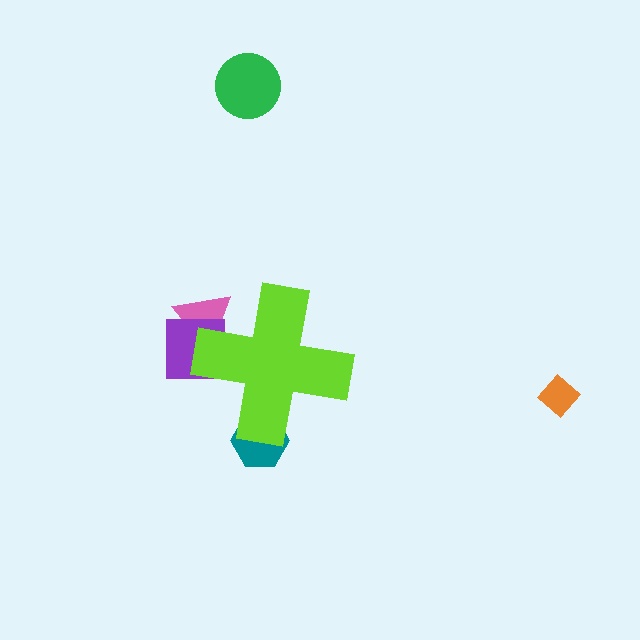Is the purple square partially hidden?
Yes, the purple square is partially hidden behind the lime cross.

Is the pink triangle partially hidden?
Yes, the pink triangle is partially hidden behind the lime cross.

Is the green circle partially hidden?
No, the green circle is fully visible.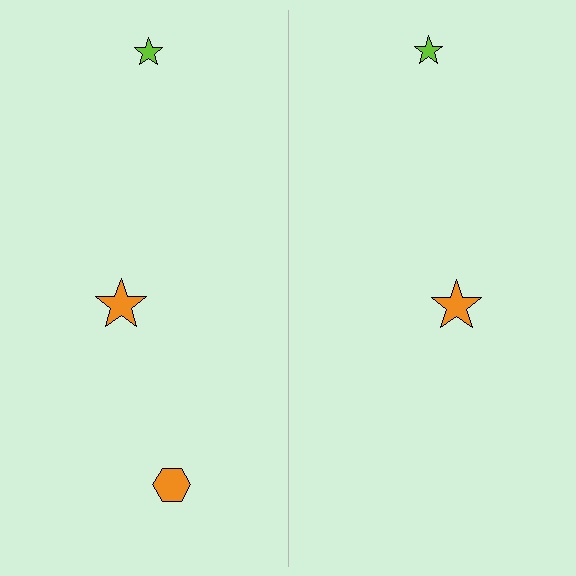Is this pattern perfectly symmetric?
No, the pattern is not perfectly symmetric. A orange hexagon is missing from the right side.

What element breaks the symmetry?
A orange hexagon is missing from the right side.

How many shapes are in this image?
There are 5 shapes in this image.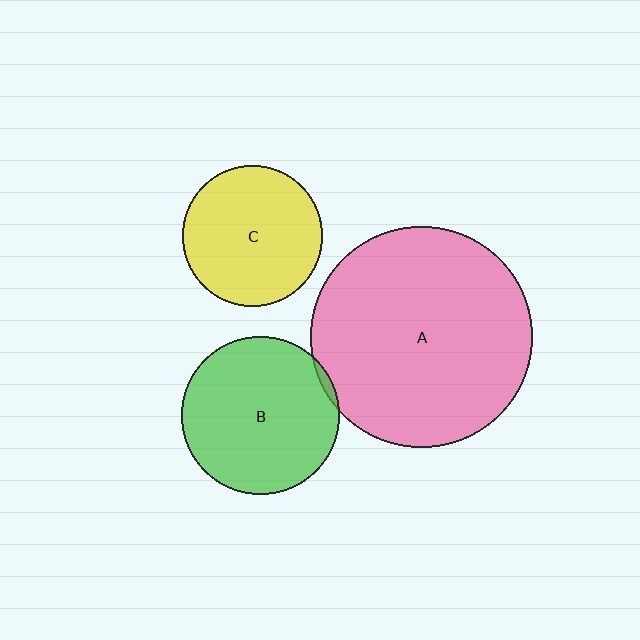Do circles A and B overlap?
Yes.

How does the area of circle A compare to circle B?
Approximately 2.0 times.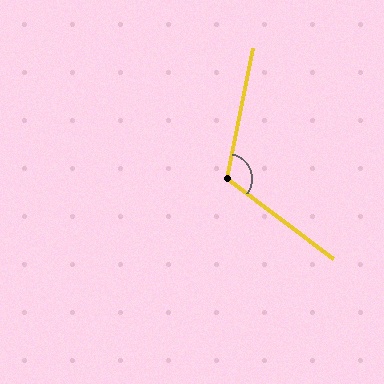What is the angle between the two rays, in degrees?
Approximately 116 degrees.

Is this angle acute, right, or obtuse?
It is obtuse.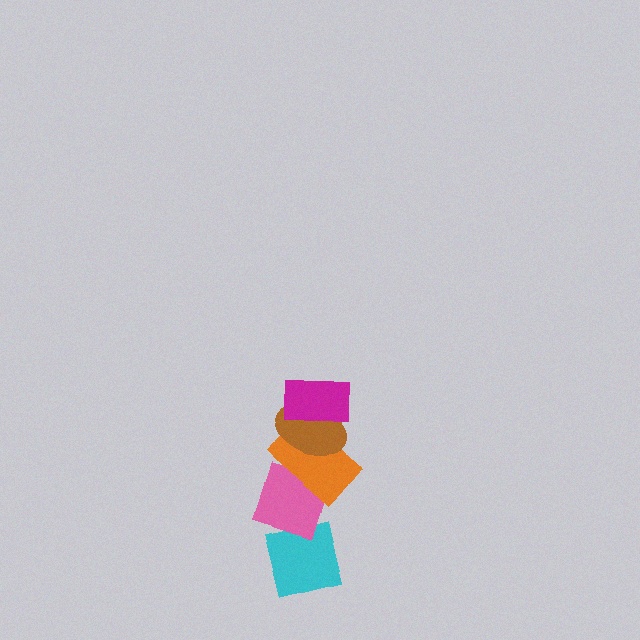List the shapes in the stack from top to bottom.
From top to bottom: the magenta rectangle, the brown ellipse, the orange rectangle, the pink diamond, the cyan square.